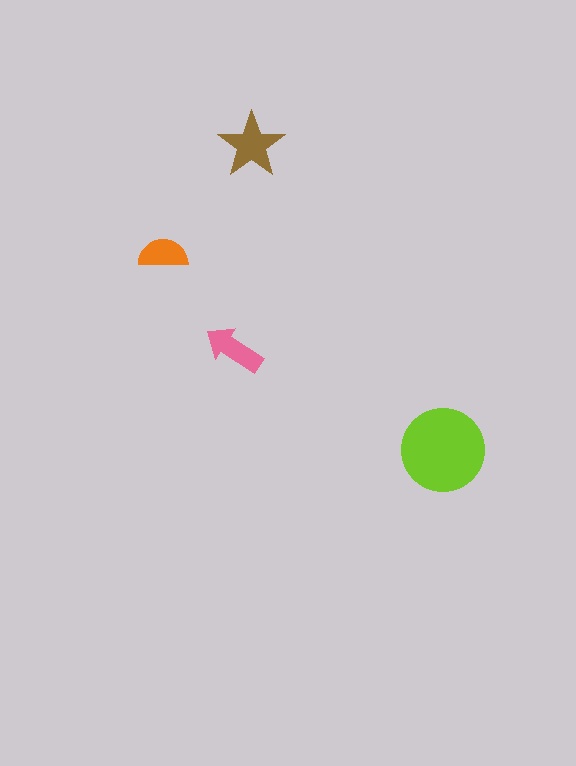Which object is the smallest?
The orange semicircle.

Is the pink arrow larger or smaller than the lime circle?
Smaller.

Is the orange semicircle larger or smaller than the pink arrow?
Smaller.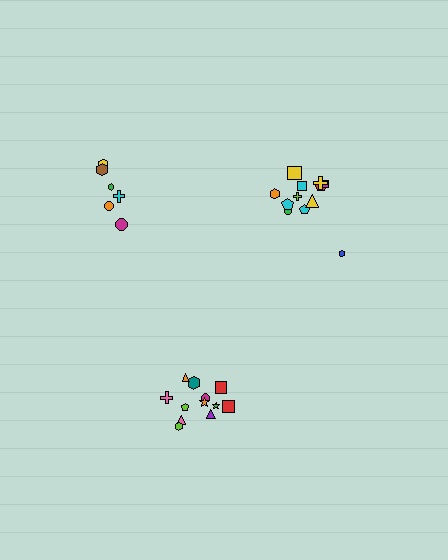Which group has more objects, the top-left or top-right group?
The top-right group.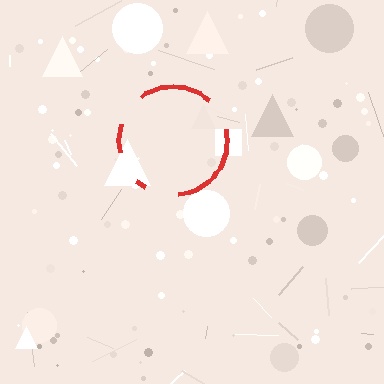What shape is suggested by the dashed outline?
The dashed outline suggests a circle.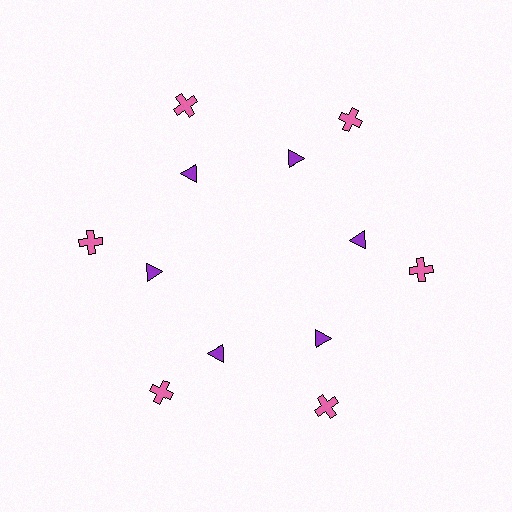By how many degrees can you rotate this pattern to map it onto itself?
The pattern maps onto itself every 60 degrees of rotation.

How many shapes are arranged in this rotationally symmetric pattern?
There are 12 shapes, arranged in 6 groups of 2.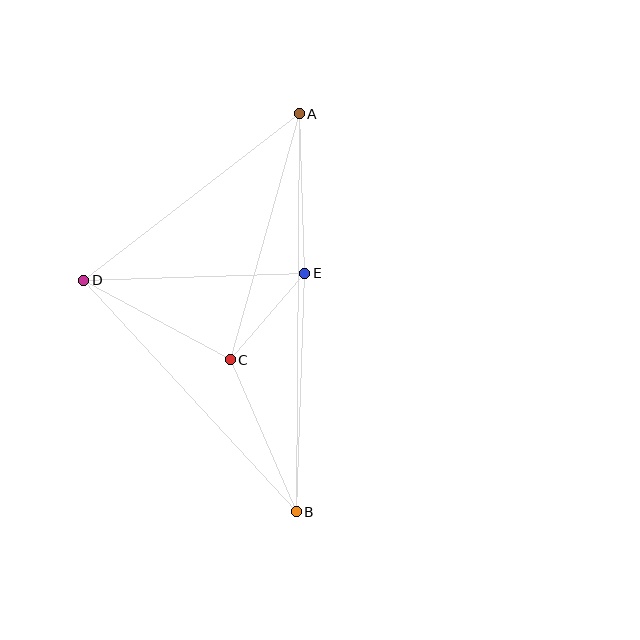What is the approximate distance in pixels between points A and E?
The distance between A and E is approximately 160 pixels.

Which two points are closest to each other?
Points C and E are closest to each other.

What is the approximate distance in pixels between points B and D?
The distance between B and D is approximately 314 pixels.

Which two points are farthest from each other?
Points A and B are farthest from each other.